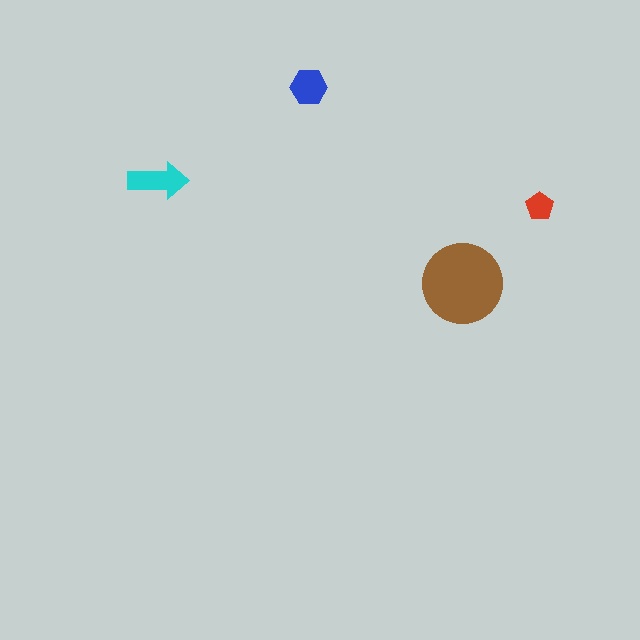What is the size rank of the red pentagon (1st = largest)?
4th.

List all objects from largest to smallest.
The brown circle, the cyan arrow, the blue hexagon, the red pentagon.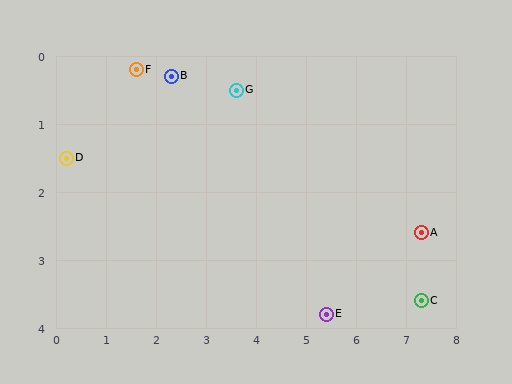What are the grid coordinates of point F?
Point F is at approximately (1.6, 0.2).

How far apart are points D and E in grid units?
Points D and E are about 5.7 grid units apart.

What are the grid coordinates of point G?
Point G is at approximately (3.6, 0.5).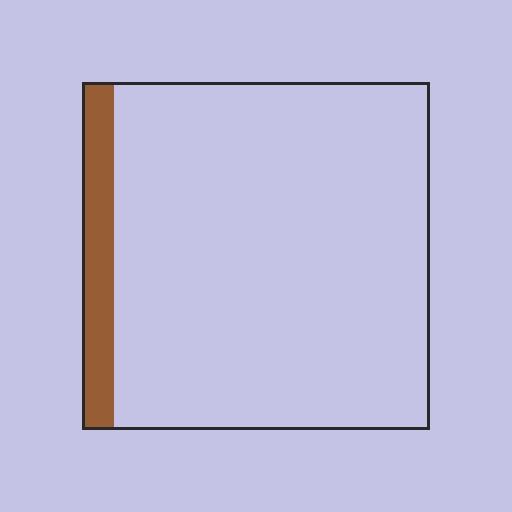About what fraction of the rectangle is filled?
About one tenth (1/10).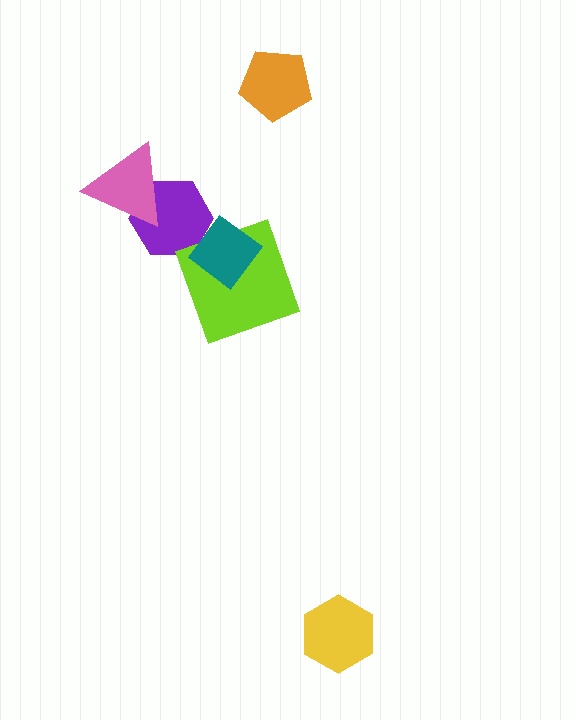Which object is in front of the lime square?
The teal diamond is in front of the lime square.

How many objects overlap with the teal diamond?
2 objects overlap with the teal diamond.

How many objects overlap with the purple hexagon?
2 objects overlap with the purple hexagon.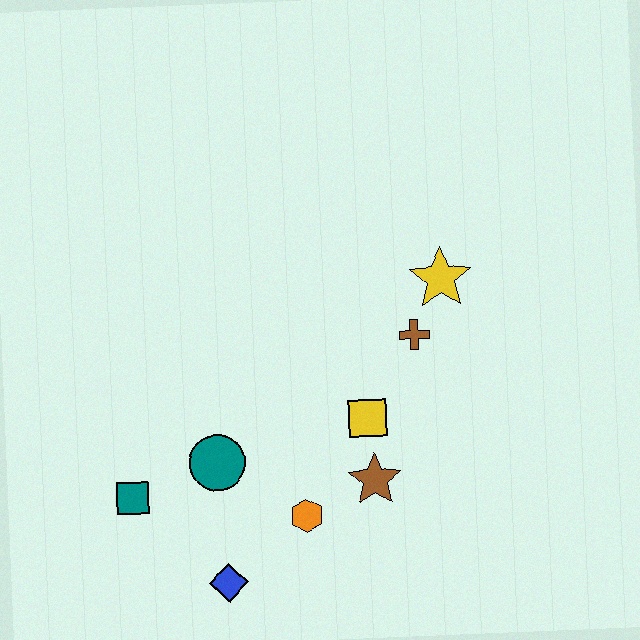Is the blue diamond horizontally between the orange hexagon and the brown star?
No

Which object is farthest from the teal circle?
The yellow star is farthest from the teal circle.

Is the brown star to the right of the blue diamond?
Yes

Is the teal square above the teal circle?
No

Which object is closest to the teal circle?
The teal square is closest to the teal circle.